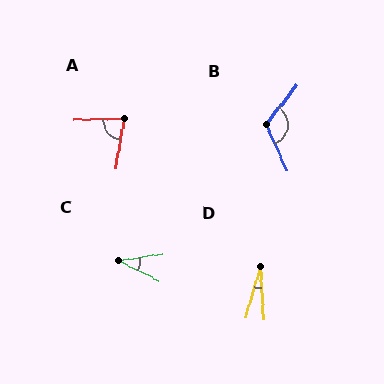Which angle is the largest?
B, at approximately 118 degrees.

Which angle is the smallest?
D, at approximately 20 degrees.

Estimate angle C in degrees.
Approximately 36 degrees.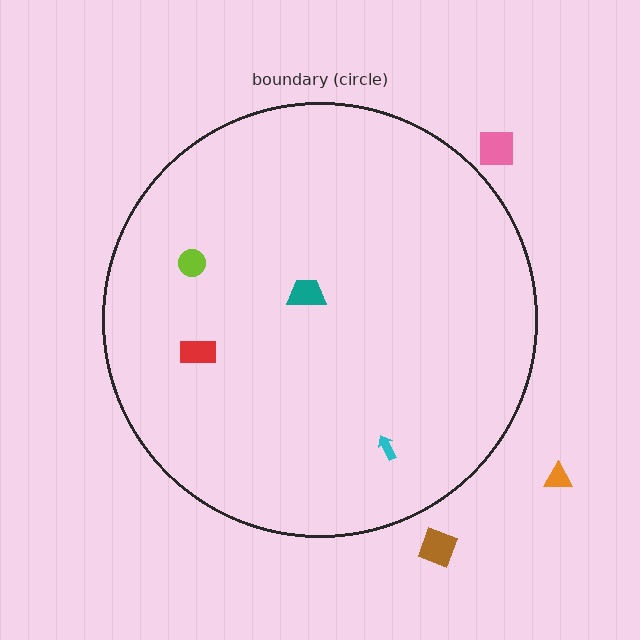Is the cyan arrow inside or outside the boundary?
Inside.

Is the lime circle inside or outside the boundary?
Inside.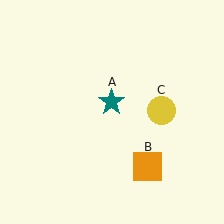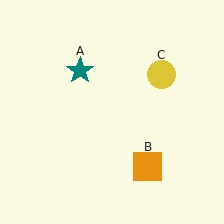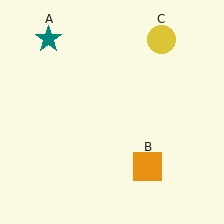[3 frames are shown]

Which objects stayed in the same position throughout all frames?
Orange square (object B) remained stationary.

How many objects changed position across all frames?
2 objects changed position: teal star (object A), yellow circle (object C).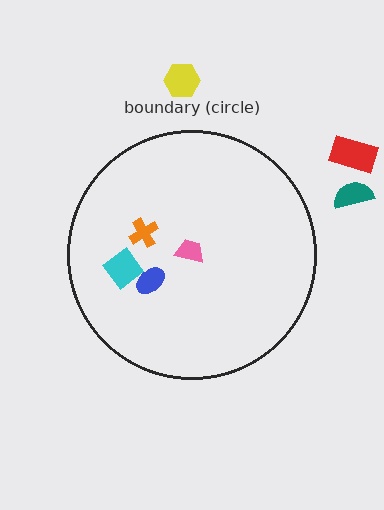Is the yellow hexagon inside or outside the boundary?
Outside.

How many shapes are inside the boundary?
4 inside, 3 outside.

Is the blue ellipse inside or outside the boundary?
Inside.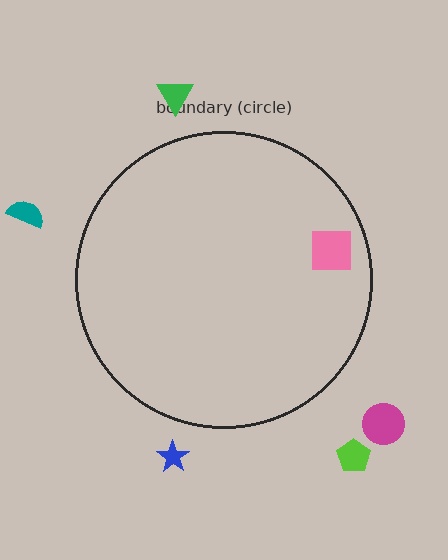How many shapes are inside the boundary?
1 inside, 5 outside.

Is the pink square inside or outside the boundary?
Inside.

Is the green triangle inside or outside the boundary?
Outside.